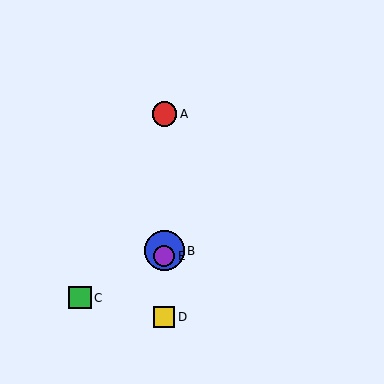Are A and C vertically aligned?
No, A is at x≈164 and C is at x≈80.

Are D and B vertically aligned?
Yes, both are at x≈164.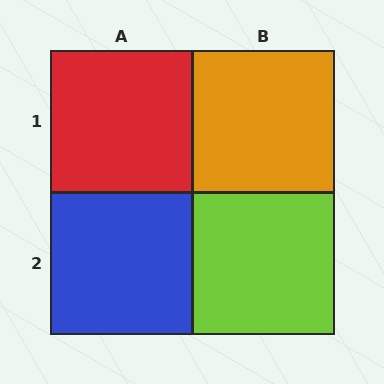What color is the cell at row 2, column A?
Blue.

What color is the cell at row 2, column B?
Lime.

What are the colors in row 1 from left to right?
Red, orange.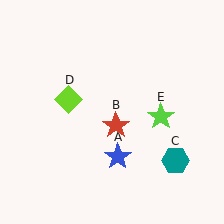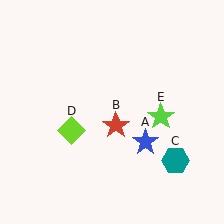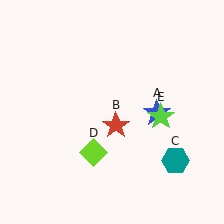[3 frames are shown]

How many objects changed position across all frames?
2 objects changed position: blue star (object A), lime diamond (object D).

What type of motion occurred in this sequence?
The blue star (object A), lime diamond (object D) rotated counterclockwise around the center of the scene.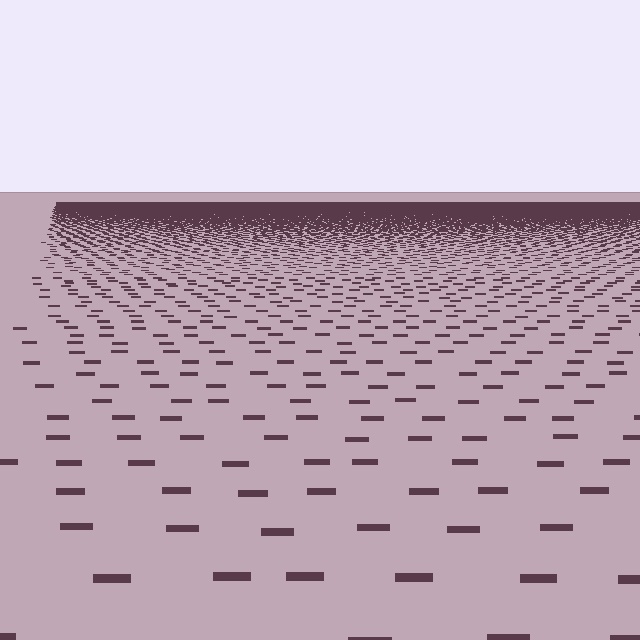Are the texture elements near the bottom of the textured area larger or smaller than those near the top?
Larger. Near the bottom, elements are closer to the viewer and appear at a bigger on-screen size.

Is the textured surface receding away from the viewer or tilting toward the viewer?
The surface is receding away from the viewer. Texture elements get smaller and denser toward the top.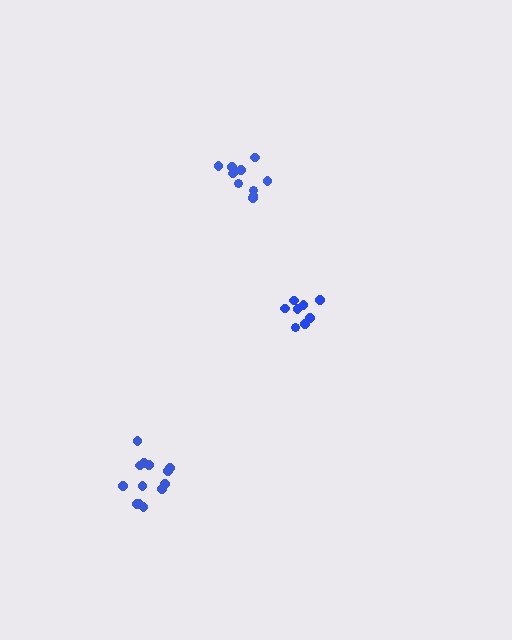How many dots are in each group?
Group 1: 10 dots, Group 2: 13 dots, Group 3: 8 dots (31 total).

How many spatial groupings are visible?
There are 3 spatial groupings.